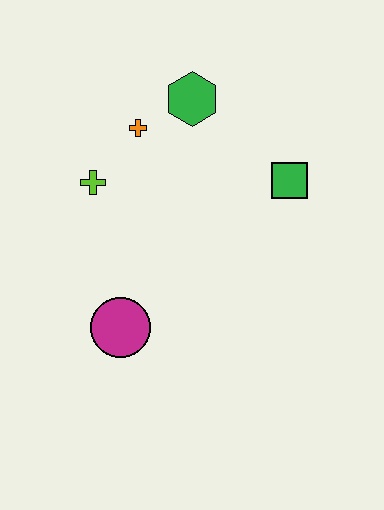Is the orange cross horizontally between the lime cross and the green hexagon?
Yes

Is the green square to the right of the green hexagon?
Yes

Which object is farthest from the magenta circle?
The green hexagon is farthest from the magenta circle.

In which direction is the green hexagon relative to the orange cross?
The green hexagon is to the right of the orange cross.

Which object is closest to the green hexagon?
The orange cross is closest to the green hexagon.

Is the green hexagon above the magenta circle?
Yes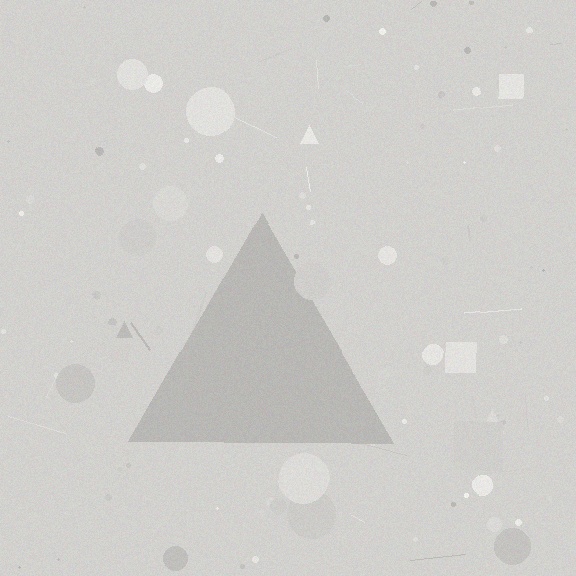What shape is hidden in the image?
A triangle is hidden in the image.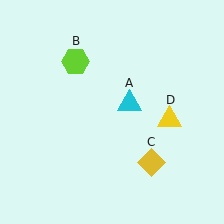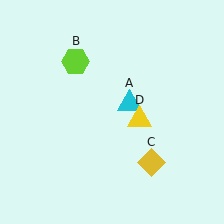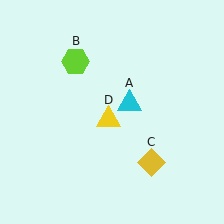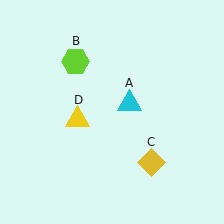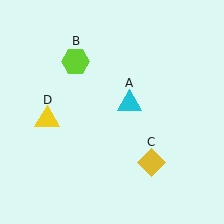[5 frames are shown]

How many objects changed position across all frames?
1 object changed position: yellow triangle (object D).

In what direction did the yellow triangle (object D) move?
The yellow triangle (object D) moved left.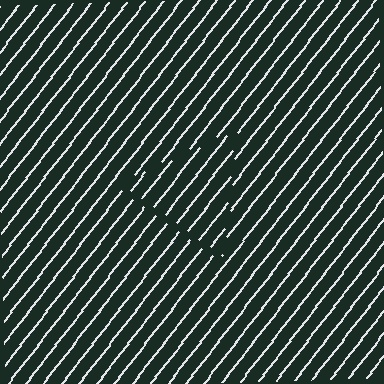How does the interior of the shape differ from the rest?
The interior of the shape contains the same grating, shifted by half a period — the contour is defined by the phase discontinuity where line-ends from the inner and outer gratings abut.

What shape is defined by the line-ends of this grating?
An illusory triangle. The interior of the shape contains the same grating, shifted by half a period — the contour is defined by the phase discontinuity where line-ends from the inner and outer gratings abut.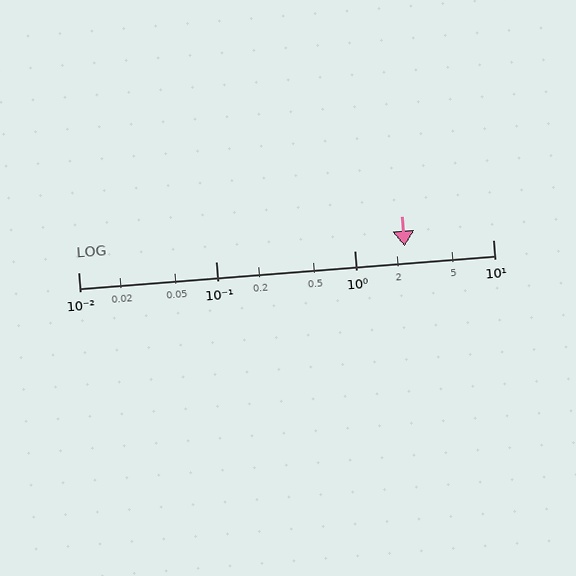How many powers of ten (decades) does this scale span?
The scale spans 3 decades, from 0.01 to 10.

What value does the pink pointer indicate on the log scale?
The pointer indicates approximately 2.3.